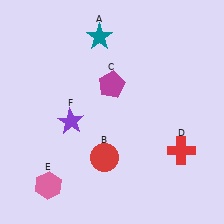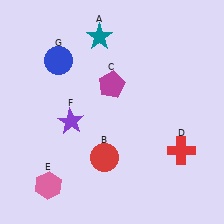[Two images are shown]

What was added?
A blue circle (G) was added in Image 2.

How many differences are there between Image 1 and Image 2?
There is 1 difference between the two images.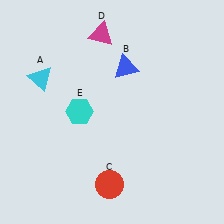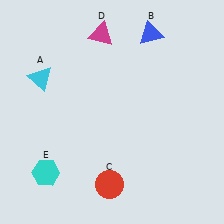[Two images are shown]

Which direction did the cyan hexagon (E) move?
The cyan hexagon (E) moved down.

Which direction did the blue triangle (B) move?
The blue triangle (B) moved up.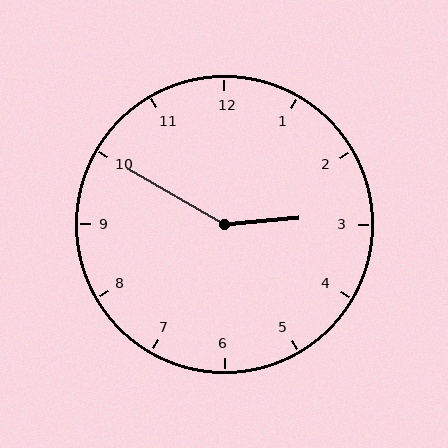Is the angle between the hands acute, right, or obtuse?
It is obtuse.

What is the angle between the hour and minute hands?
Approximately 145 degrees.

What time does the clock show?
2:50.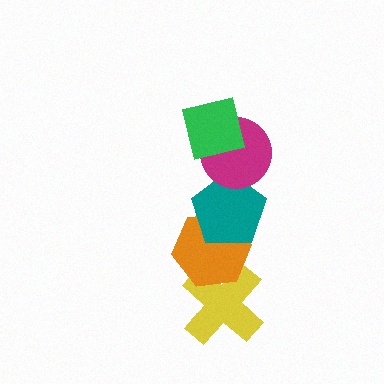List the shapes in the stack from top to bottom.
From top to bottom: the green square, the magenta circle, the teal pentagon, the orange hexagon, the yellow cross.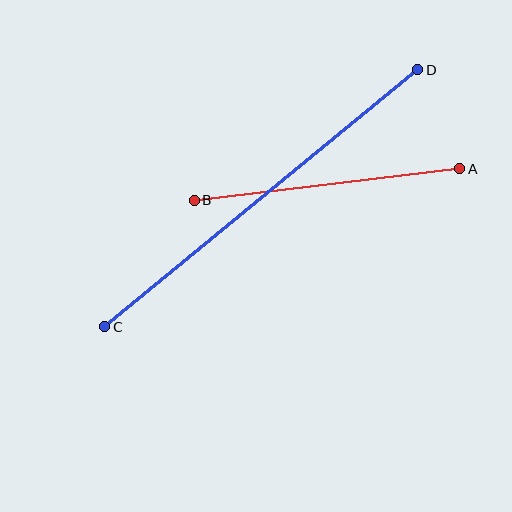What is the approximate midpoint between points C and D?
The midpoint is at approximately (261, 198) pixels.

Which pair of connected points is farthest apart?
Points C and D are farthest apart.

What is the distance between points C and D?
The distance is approximately 405 pixels.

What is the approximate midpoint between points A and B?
The midpoint is at approximately (327, 185) pixels.